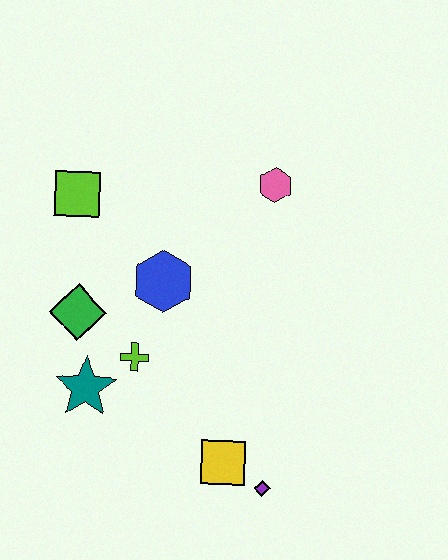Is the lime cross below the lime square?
Yes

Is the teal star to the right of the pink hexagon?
No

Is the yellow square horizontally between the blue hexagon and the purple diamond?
Yes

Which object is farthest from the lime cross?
The pink hexagon is farthest from the lime cross.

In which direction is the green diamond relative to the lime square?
The green diamond is below the lime square.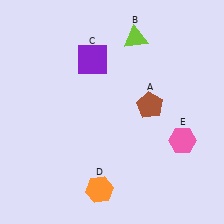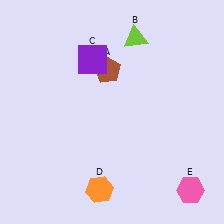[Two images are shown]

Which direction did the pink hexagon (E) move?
The pink hexagon (E) moved down.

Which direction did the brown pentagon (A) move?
The brown pentagon (A) moved left.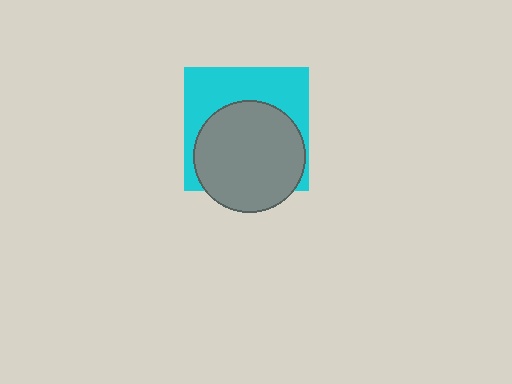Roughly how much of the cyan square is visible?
A small part of it is visible (roughly 44%).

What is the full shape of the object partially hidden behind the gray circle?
The partially hidden object is a cyan square.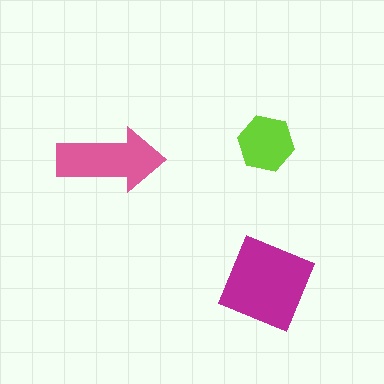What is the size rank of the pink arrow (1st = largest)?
2nd.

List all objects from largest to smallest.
The magenta square, the pink arrow, the lime hexagon.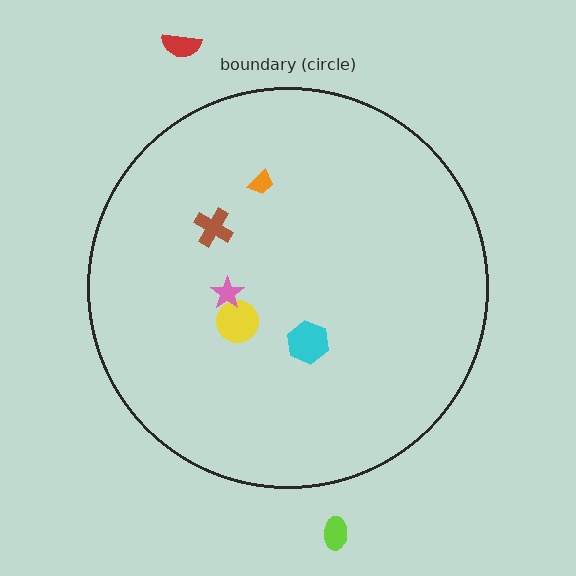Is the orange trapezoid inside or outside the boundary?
Inside.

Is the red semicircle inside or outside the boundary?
Outside.